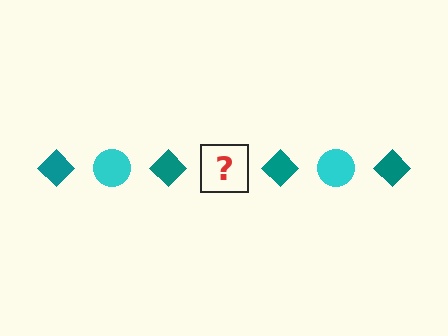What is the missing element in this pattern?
The missing element is a cyan circle.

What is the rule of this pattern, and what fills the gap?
The rule is that the pattern alternates between teal diamond and cyan circle. The gap should be filled with a cyan circle.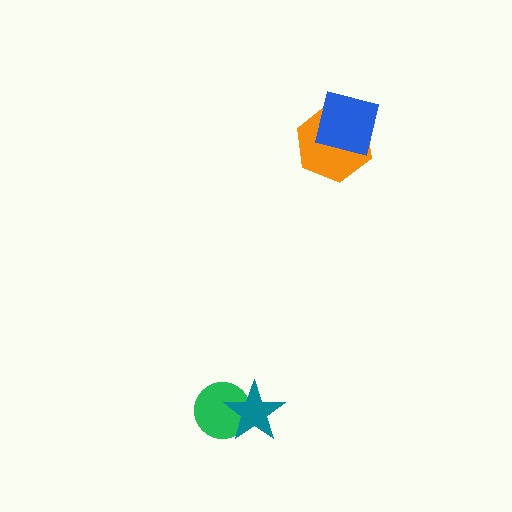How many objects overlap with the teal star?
1 object overlaps with the teal star.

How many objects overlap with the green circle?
1 object overlaps with the green circle.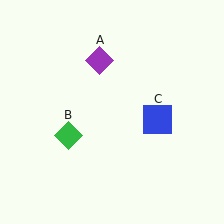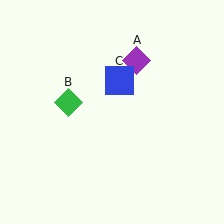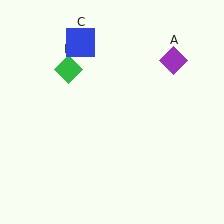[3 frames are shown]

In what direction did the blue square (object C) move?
The blue square (object C) moved up and to the left.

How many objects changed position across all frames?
3 objects changed position: purple diamond (object A), green diamond (object B), blue square (object C).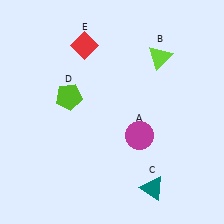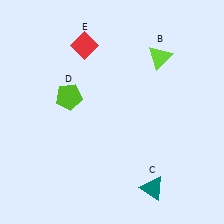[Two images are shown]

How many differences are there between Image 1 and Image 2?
There is 1 difference between the two images.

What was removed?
The magenta circle (A) was removed in Image 2.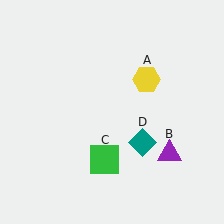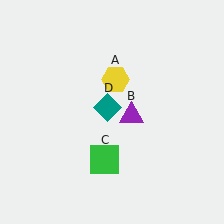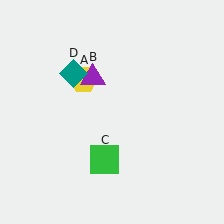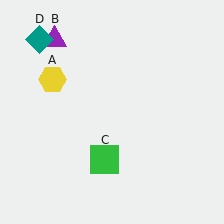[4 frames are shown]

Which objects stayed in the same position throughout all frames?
Green square (object C) remained stationary.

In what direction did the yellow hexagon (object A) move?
The yellow hexagon (object A) moved left.